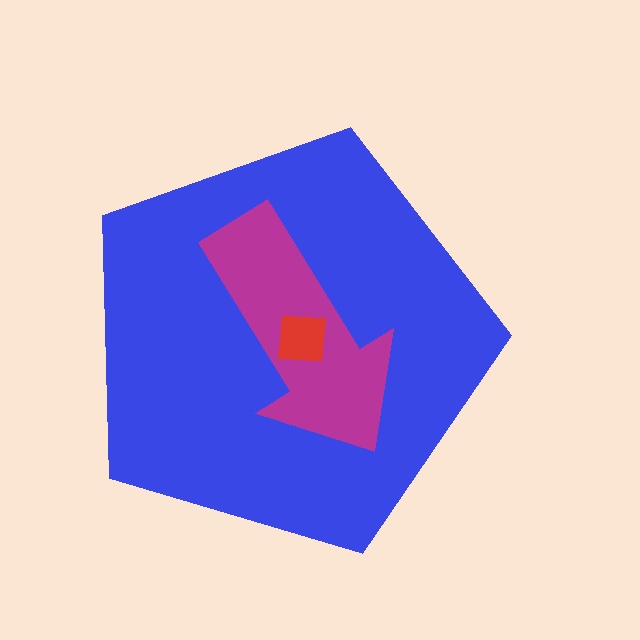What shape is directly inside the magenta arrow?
The red square.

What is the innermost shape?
The red square.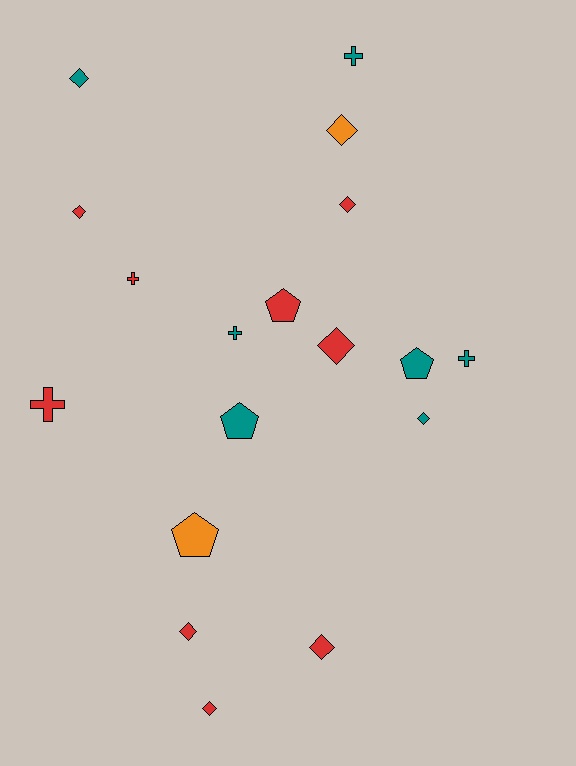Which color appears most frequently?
Red, with 9 objects.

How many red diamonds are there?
There are 6 red diamonds.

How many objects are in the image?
There are 18 objects.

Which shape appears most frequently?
Diamond, with 9 objects.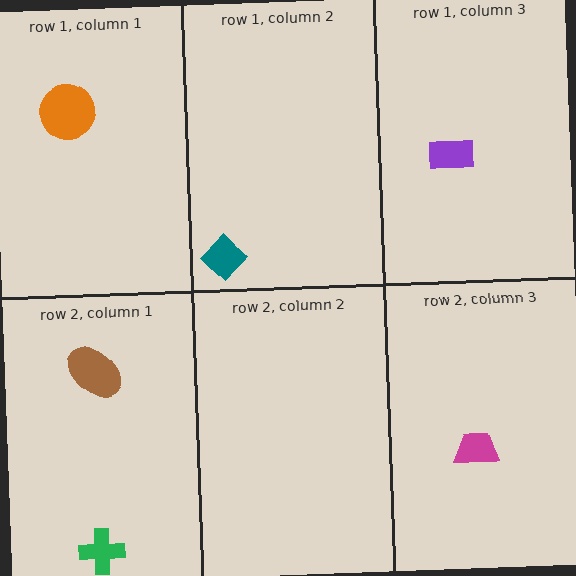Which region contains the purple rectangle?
The row 1, column 3 region.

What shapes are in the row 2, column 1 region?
The green cross, the brown ellipse.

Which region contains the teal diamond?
The row 1, column 2 region.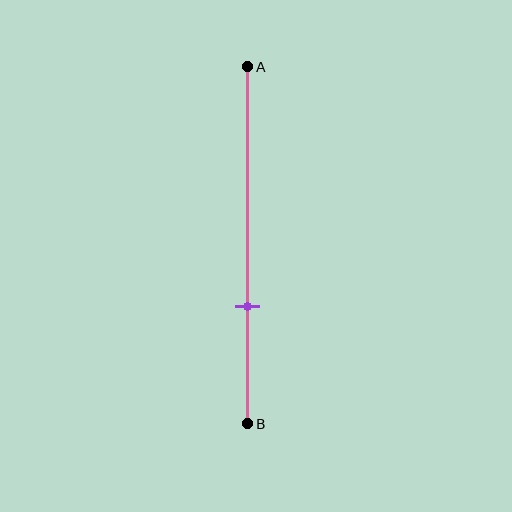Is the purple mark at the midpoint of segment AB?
No, the mark is at about 65% from A, not at the 50% midpoint.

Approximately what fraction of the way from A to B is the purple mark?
The purple mark is approximately 65% of the way from A to B.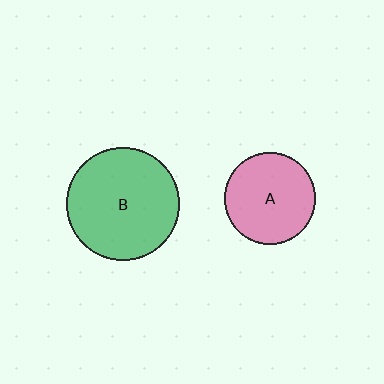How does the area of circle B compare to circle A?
Approximately 1.6 times.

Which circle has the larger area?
Circle B (green).